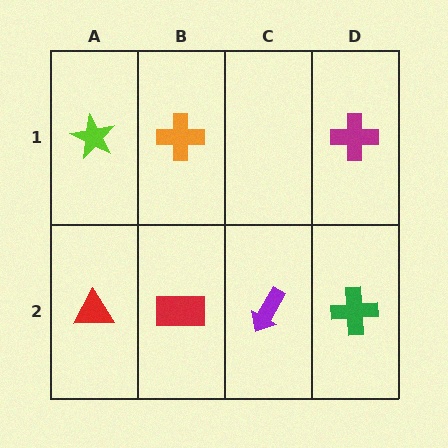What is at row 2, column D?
A green cross.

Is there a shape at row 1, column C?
No, that cell is empty.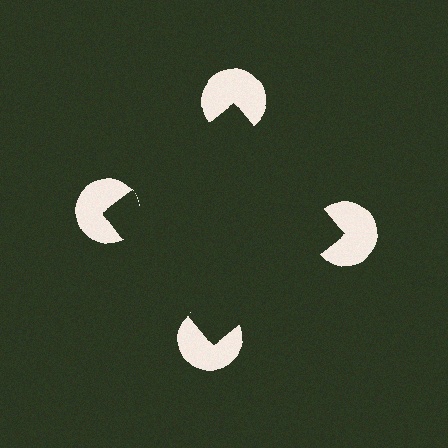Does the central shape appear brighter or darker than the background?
It typically appears slightly darker than the background, even though no actual brightness change is drawn.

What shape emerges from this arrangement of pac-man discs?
An illusory square — its edges are inferred from the aligned wedge cuts in the pac-man discs, not physically drawn.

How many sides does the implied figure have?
4 sides.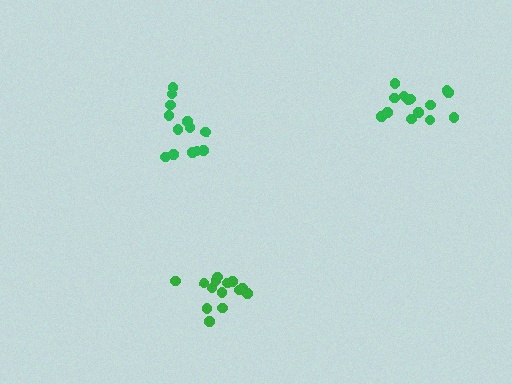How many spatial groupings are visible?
There are 3 spatial groupings.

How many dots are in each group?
Group 1: 13 dots, Group 2: 14 dots, Group 3: 14 dots (41 total).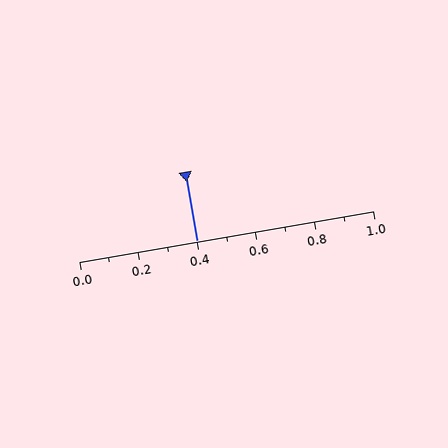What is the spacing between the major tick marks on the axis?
The major ticks are spaced 0.2 apart.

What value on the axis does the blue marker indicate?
The marker indicates approximately 0.4.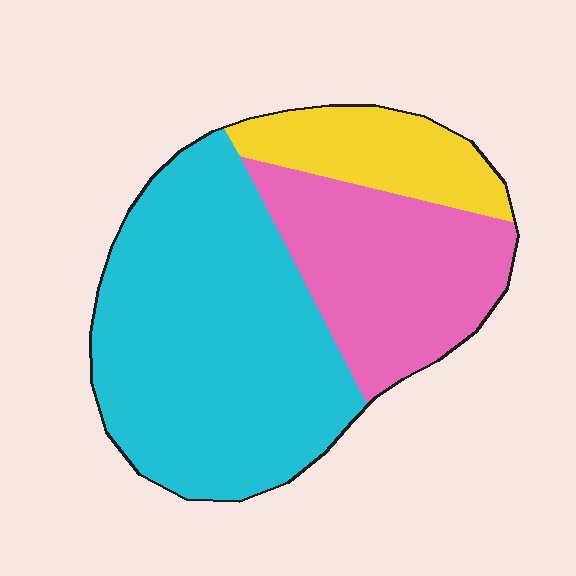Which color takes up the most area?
Cyan, at roughly 55%.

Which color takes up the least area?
Yellow, at roughly 15%.